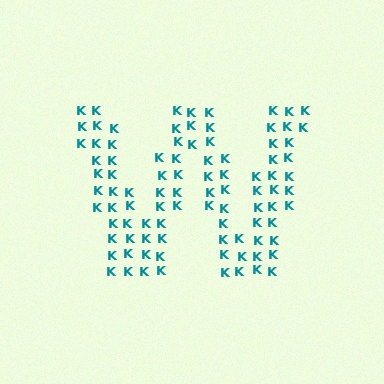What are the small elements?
The small elements are letter K's.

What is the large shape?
The large shape is the letter W.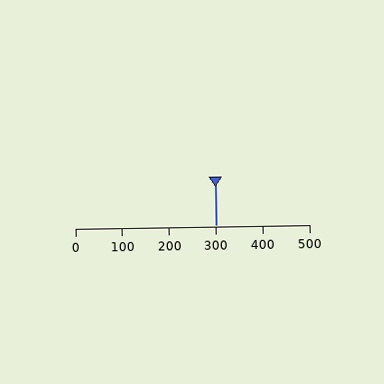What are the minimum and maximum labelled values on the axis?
The axis runs from 0 to 500.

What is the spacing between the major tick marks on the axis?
The major ticks are spaced 100 apart.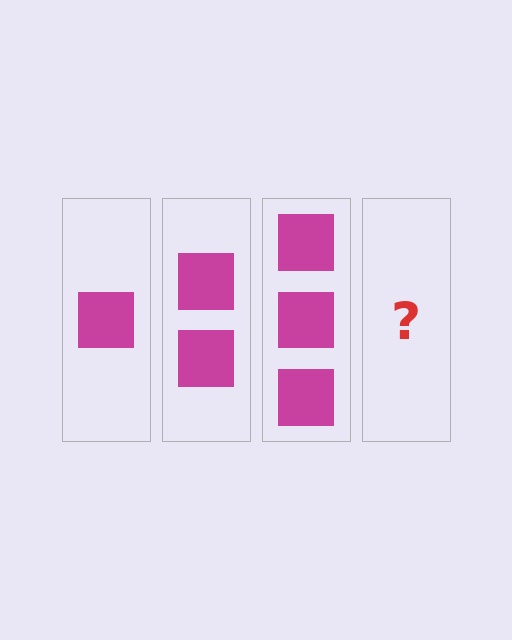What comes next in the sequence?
The next element should be 4 squares.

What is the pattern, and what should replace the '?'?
The pattern is that each step adds one more square. The '?' should be 4 squares.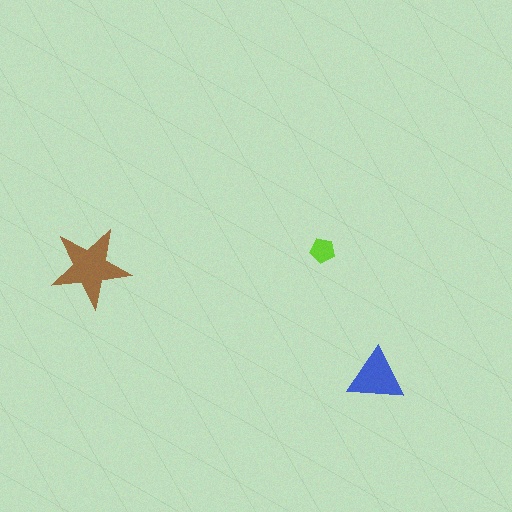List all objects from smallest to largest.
The lime pentagon, the blue triangle, the brown star.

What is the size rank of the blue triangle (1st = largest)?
2nd.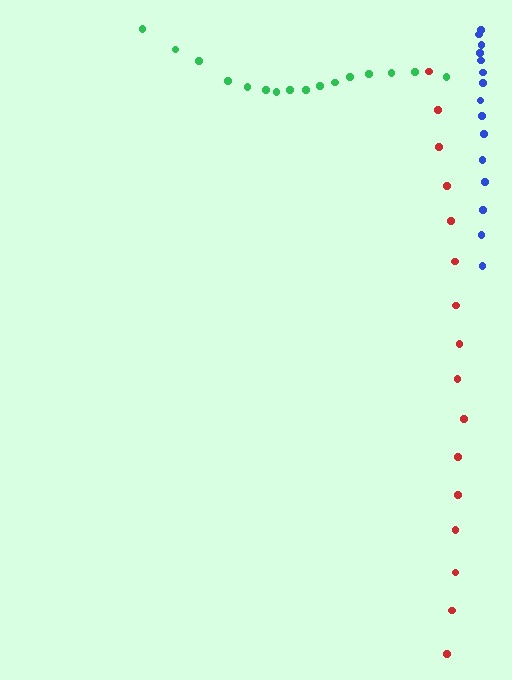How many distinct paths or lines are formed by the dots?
There are 3 distinct paths.